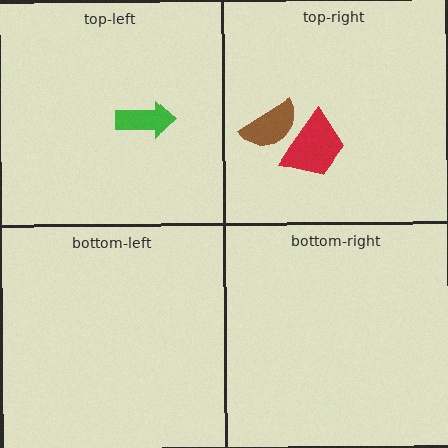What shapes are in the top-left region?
The green arrow.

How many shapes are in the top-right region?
2.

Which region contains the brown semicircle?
The top-right region.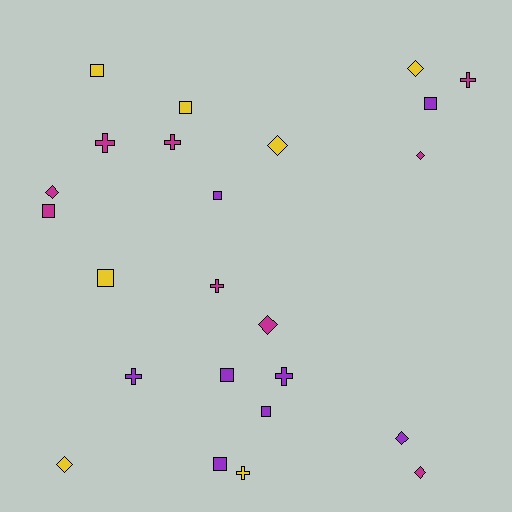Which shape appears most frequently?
Square, with 9 objects.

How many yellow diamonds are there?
There are 3 yellow diamonds.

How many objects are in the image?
There are 24 objects.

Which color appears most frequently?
Magenta, with 9 objects.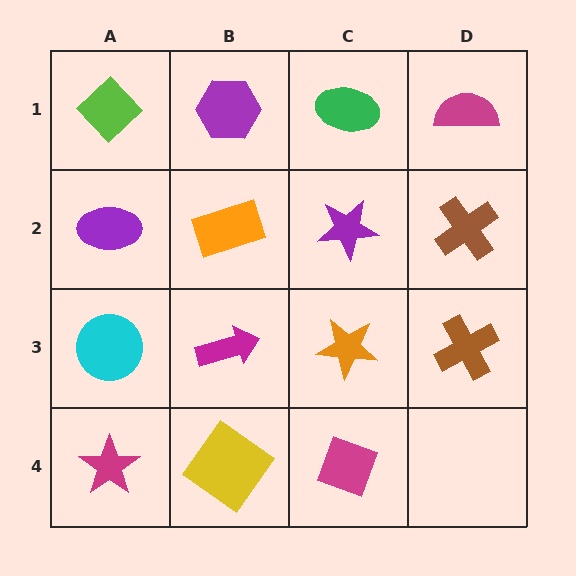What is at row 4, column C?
A magenta diamond.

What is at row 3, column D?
A brown cross.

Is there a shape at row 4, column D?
No, that cell is empty.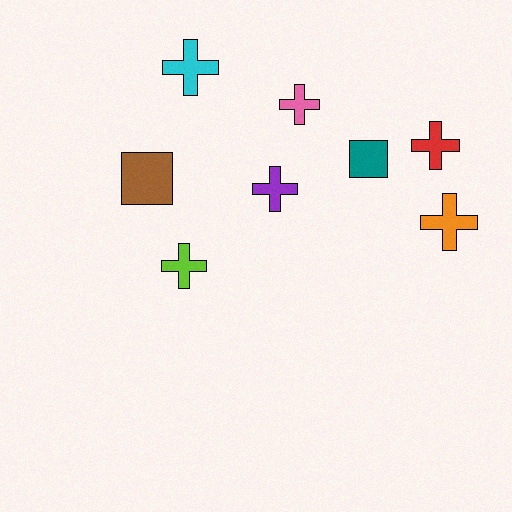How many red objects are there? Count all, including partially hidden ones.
There is 1 red object.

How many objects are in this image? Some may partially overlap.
There are 8 objects.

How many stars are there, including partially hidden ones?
There are no stars.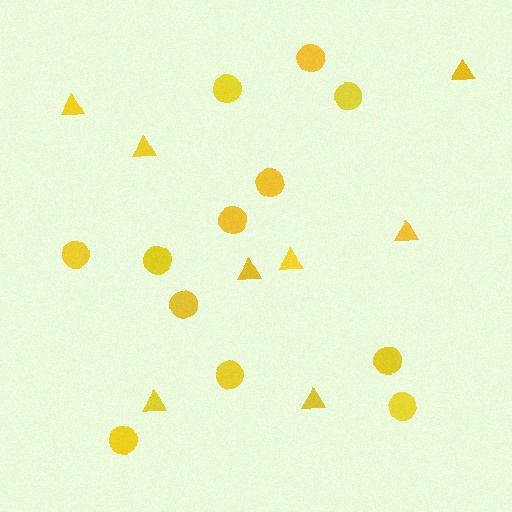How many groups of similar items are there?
There are 2 groups: one group of triangles (8) and one group of circles (12).